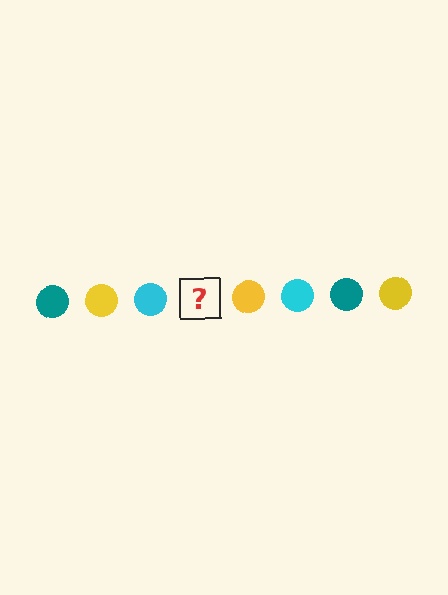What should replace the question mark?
The question mark should be replaced with a teal circle.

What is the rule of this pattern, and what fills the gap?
The rule is that the pattern cycles through teal, yellow, cyan circles. The gap should be filled with a teal circle.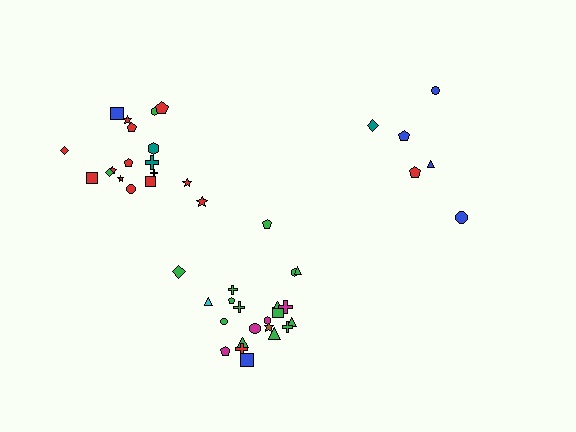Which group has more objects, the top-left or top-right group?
The top-left group.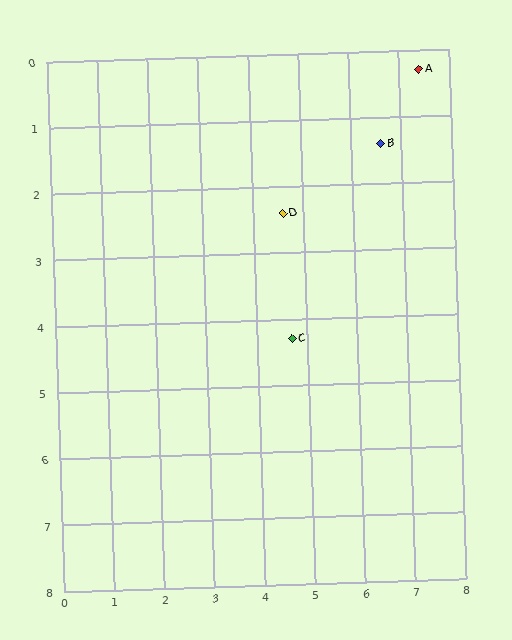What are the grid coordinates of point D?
Point D is at approximately (4.6, 2.4).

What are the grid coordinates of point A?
Point A is at approximately (7.4, 0.3).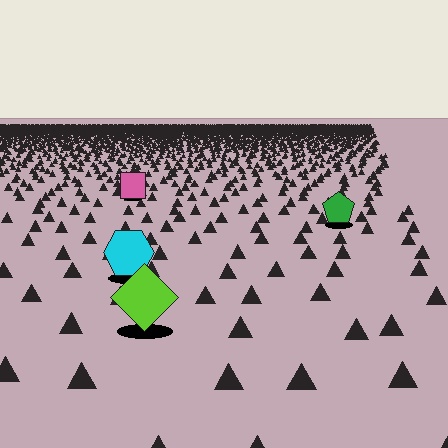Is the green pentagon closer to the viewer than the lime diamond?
No. The lime diamond is closer — you can tell from the texture gradient: the ground texture is coarser near it.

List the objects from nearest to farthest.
From nearest to farthest: the lime diamond, the cyan hexagon, the green pentagon, the pink square.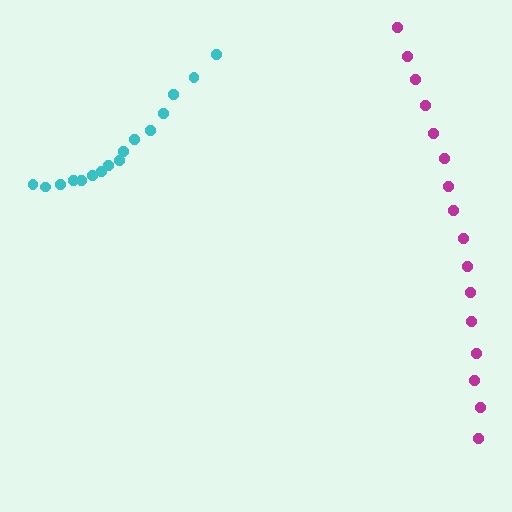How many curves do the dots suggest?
There are 2 distinct paths.